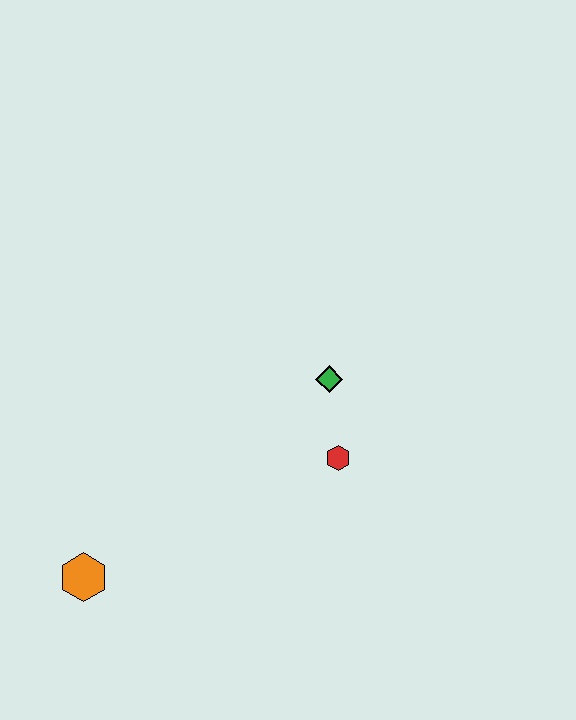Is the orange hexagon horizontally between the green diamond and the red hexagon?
No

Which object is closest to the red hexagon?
The green diamond is closest to the red hexagon.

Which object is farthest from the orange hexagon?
The green diamond is farthest from the orange hexagon.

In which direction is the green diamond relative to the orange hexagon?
The green diamond is to the right of the orange hexagon.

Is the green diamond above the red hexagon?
Yes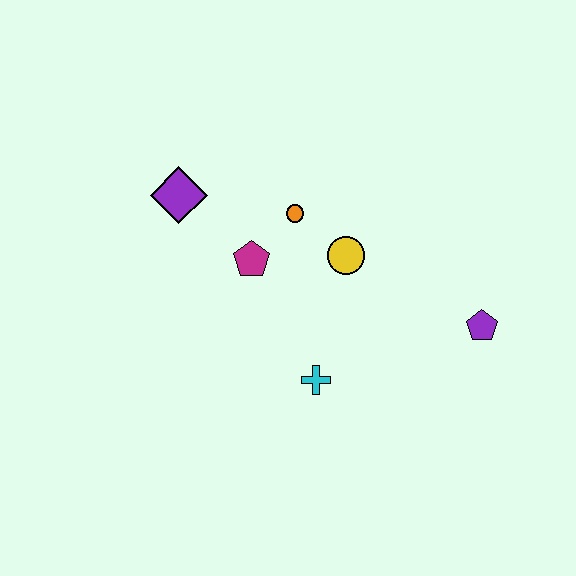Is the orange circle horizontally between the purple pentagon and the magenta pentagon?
Yes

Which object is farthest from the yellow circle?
The purple diamond is farthest from the yellow circle.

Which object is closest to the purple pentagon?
The yellow circle is closest to the purple pentagon.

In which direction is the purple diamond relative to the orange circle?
The purple diamond is to the left of the orange circle.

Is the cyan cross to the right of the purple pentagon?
No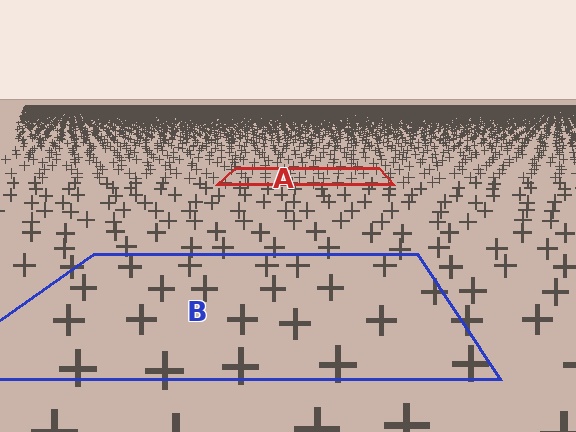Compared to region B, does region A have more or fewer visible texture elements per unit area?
Region A has more texture elements per unit area — they are packed more densely because it is farther away.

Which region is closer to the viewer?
Region B is closer. The texture elements there are larger and more spread out.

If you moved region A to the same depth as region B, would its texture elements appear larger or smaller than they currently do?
They would appear larger. At a closer depth, the same texture elements are projected at a bigger on-screen size.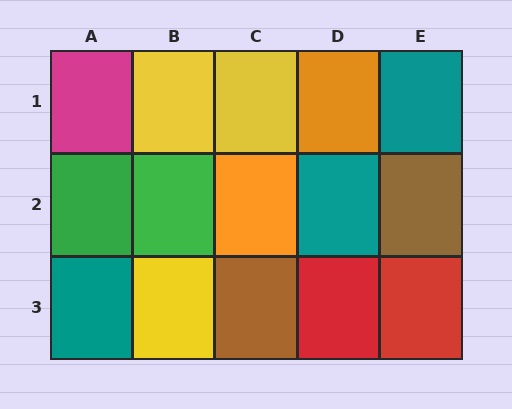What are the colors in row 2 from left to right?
Green, green, orange, teal, brown.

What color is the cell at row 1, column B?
Yellow.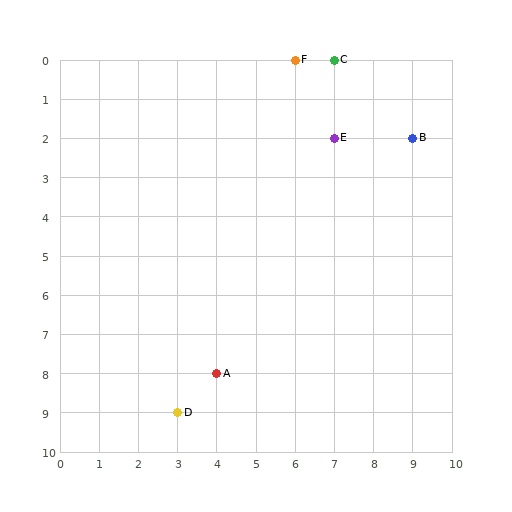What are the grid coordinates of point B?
Point B is at grid coordinates (9, 2).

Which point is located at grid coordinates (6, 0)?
Point F is at (6, 0).